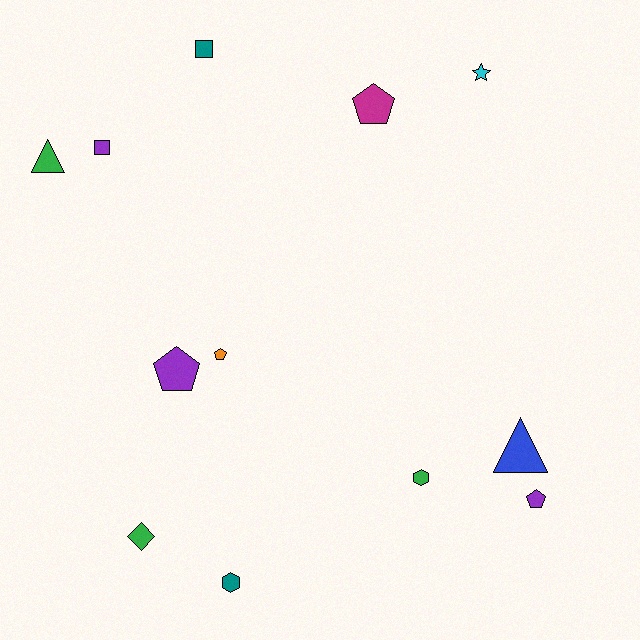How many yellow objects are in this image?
There are no yellow objects.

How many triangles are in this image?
There are 2 triangles.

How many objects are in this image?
There are 12 objects.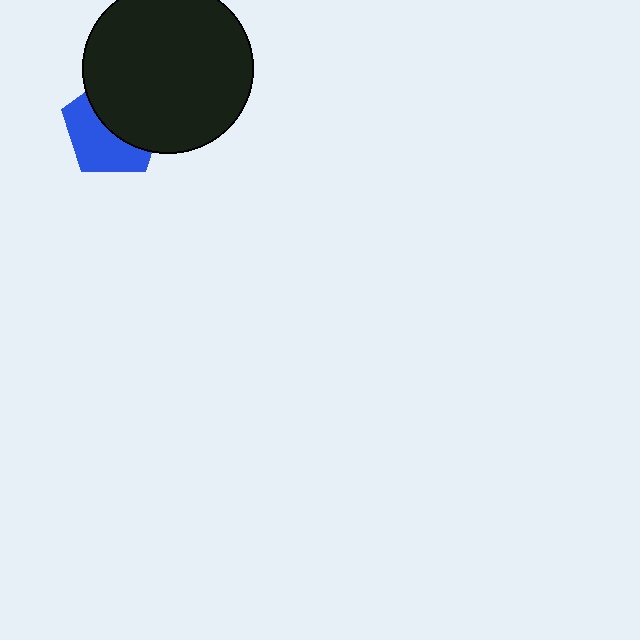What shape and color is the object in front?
The object in front is a black circle.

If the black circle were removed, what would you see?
You would see the complete blue pentagon.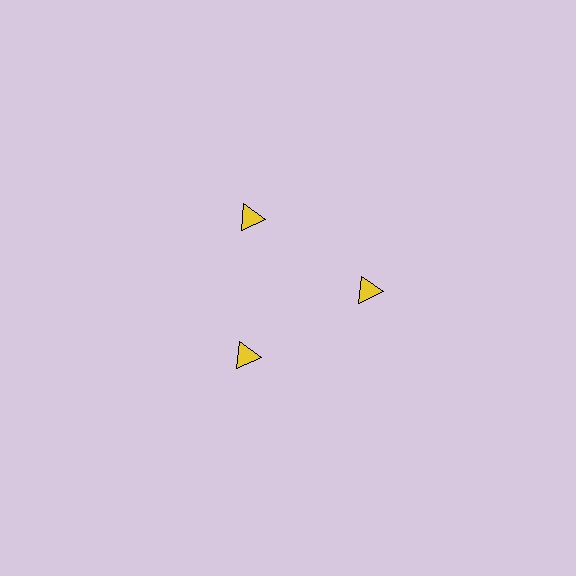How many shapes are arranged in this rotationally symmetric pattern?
There are 3 shapes, arranged in 3 groups of 1.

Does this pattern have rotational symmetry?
Yes, this pattern has 3-fold rotational symmetry. It looks the same after rotating 120 degrees around the center.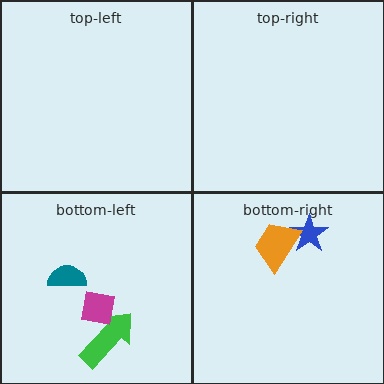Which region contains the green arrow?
The bottom-left region.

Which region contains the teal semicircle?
The bottom-left region.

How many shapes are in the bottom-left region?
3.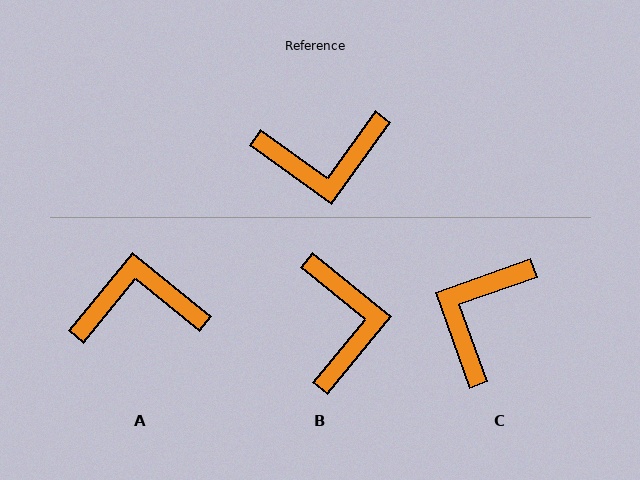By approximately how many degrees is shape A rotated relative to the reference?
Approximately 177 degrees counter-clockwise.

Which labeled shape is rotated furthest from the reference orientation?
A, about 177 degrees away.